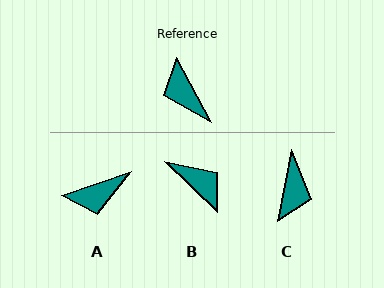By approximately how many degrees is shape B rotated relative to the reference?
Approximately 162 degrees clockwise.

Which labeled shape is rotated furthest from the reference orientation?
B, about 162 degrees away.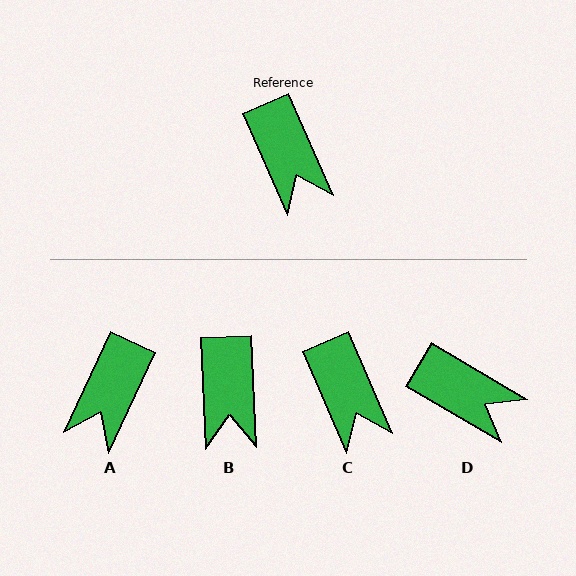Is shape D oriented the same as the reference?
No, it is off by about 36 degrees.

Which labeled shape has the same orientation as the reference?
C.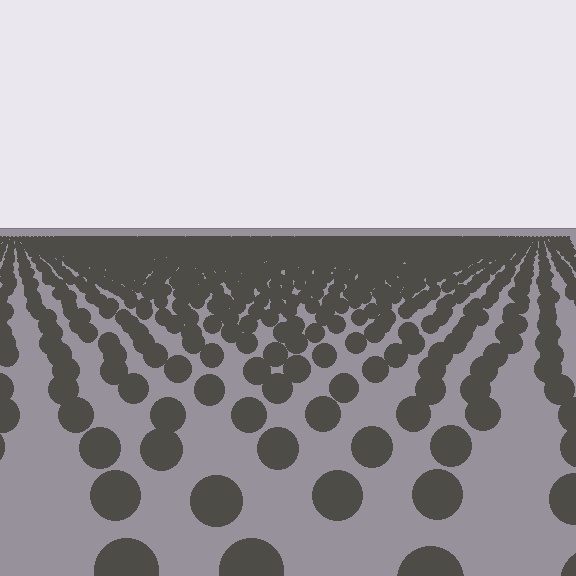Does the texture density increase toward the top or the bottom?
Density increases toward the top.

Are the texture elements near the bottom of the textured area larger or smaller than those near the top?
Larger. Near the bottom, elements are closer to the viewer and appear at a bigger on-screen size.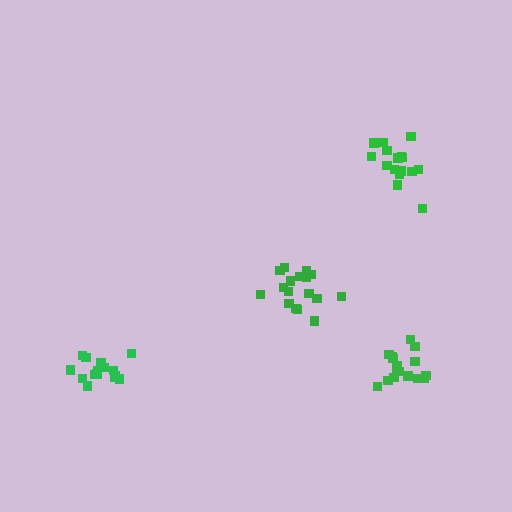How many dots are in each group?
Group 1: 17 dots, Group 2: 16 dots, Group 3: 17 dots, Group 4: 16 dots (66 total).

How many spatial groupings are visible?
There are 4 spatial groupings.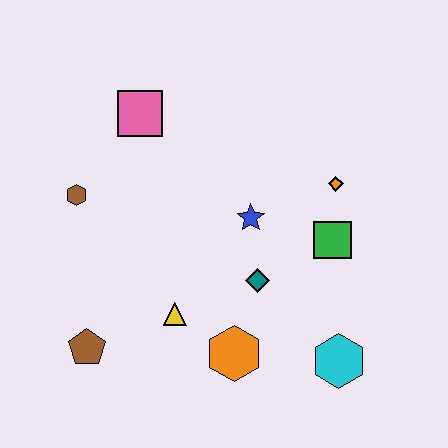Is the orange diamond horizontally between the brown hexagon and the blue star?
No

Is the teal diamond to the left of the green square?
Yes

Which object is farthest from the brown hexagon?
The cyan hexagon is farthest from the brown hexagon.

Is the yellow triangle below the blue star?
Yes